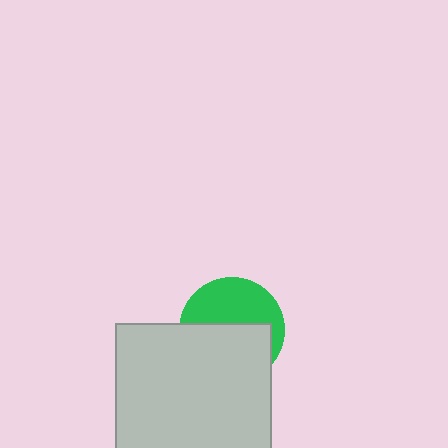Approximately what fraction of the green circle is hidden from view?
Roughly 53% of the green circle is hidden behind the light gray square.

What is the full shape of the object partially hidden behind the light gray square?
The partially hidden object is a green circle.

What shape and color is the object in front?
The object in front is a light gray square.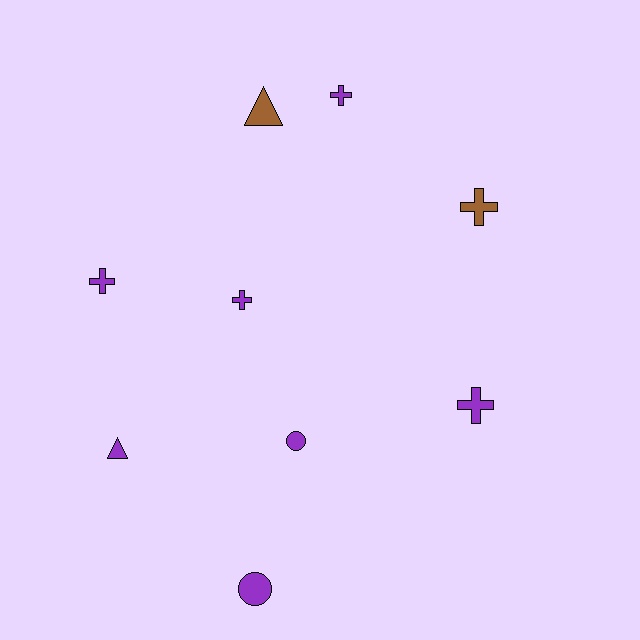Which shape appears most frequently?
Cross, with 5 objects.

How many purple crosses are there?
There are 4 purple crosses.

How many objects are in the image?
There are 9 objects.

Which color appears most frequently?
Purple, with 7 objects.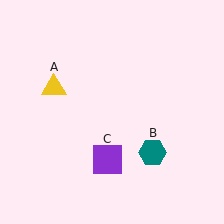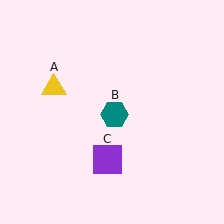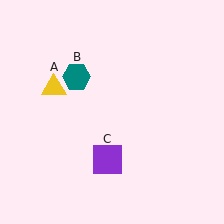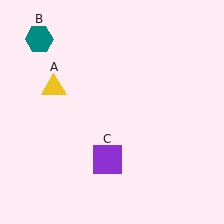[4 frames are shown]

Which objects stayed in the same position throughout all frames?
Yellow triangle (object A) and purple square (object C) remained stationary.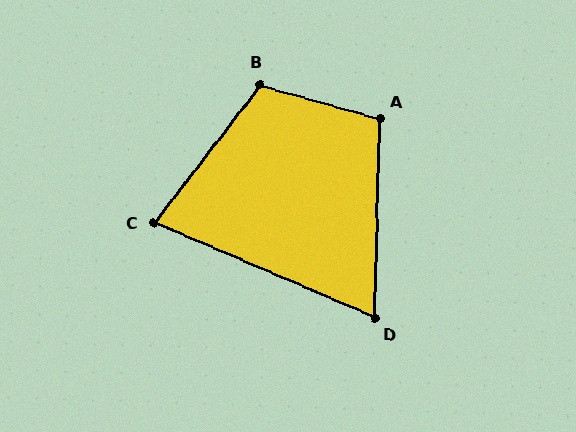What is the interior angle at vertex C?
Approximately 76 degrees (acute).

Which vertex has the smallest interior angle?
D, at approximately 68 degrees.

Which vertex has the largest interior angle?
B, at approximately 112 degrees.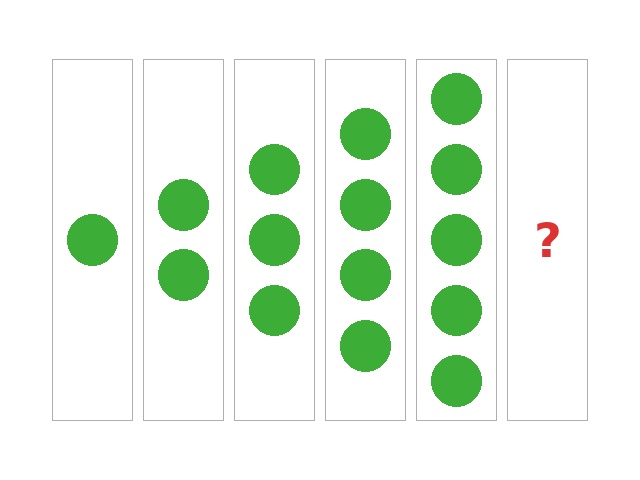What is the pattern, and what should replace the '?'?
The pattern is that each step adds one more circle. The '?' should be 6 circles.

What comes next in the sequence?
The next element should be 6 circles.